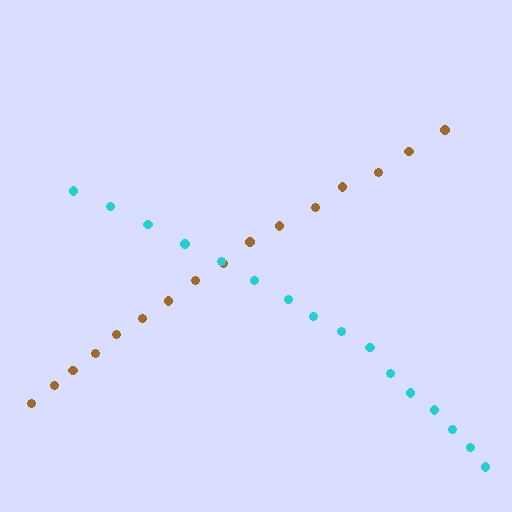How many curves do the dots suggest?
There are 2 distinct paths.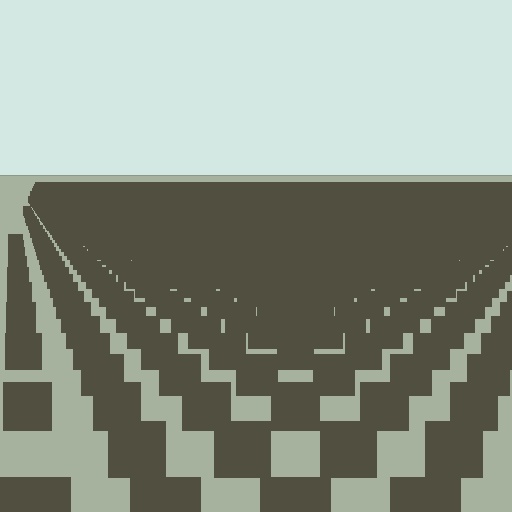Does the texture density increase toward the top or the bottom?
Density increases toward the top.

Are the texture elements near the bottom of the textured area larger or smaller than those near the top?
Larger. Near the bottom, elements are closer to the viewer and appear at a bigger on-screen size.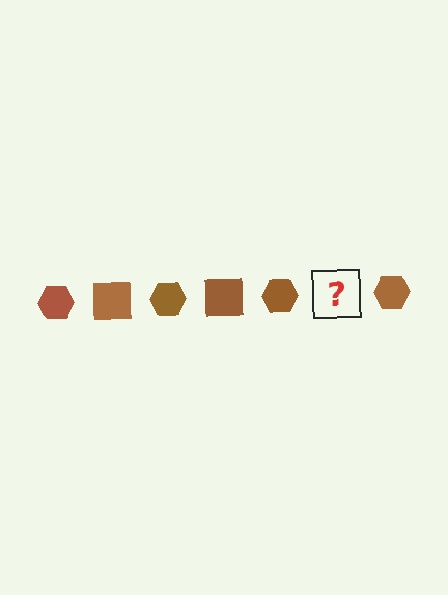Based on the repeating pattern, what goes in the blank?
The blank should be a brown square.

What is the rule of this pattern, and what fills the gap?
The rule is that the pattern cycles through hexagon, square shapes in brown. The gap should be filled with a brown square.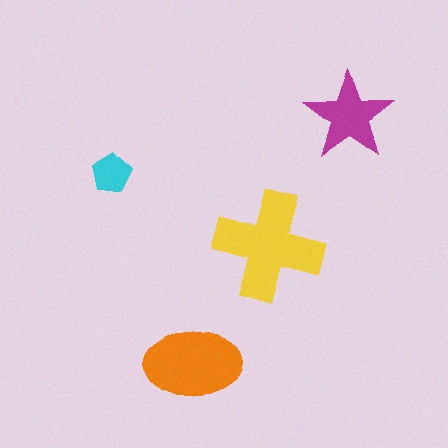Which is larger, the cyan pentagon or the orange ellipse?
The orange ellipse.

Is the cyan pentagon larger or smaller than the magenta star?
Smaller.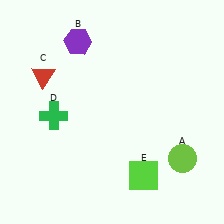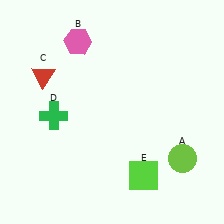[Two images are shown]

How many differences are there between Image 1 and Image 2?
There is 1 difference between the two images.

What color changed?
The hexagon (B) changed from purple in Image 1 to pink in Image 2.